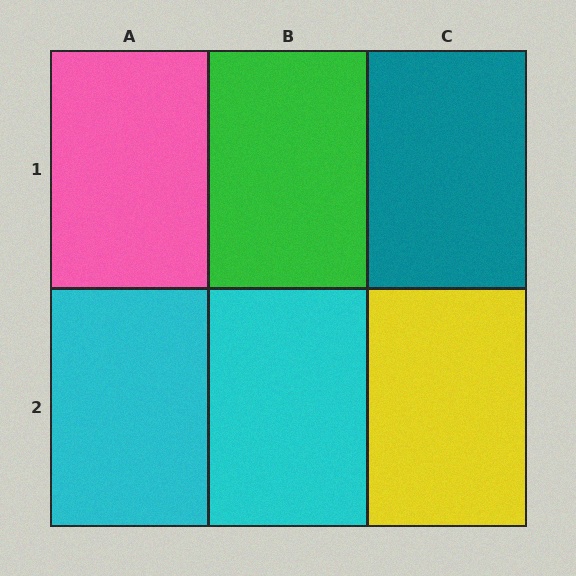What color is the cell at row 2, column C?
Yellow.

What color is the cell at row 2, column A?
Cyan.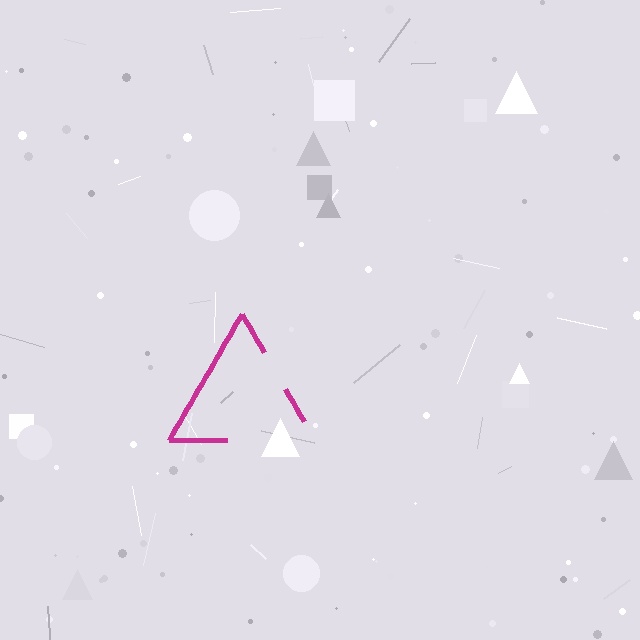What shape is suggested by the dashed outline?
The dashed outline suggests a triangle.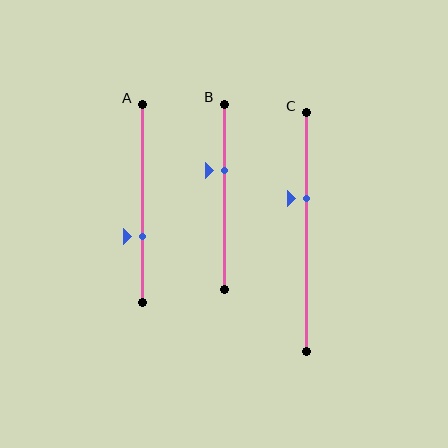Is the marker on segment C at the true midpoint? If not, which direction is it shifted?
No, the marker on segment C is shifted upward by about 14% of the segment length.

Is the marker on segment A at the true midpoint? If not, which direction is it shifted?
No, the marker on segment A is shifted downward by about 17% of the segment length.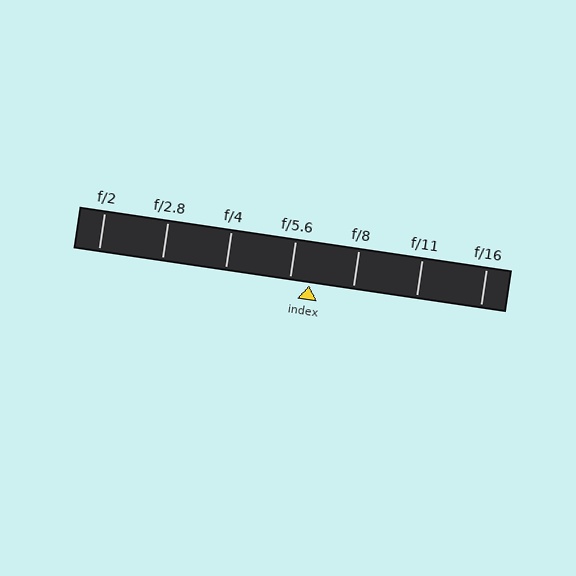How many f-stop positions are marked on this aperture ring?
There are 7 f-stop positions marked.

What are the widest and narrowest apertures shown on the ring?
The widest aperture shown is f/2 and the narrowest is f/16.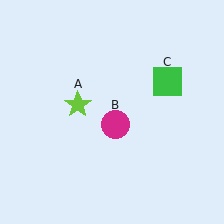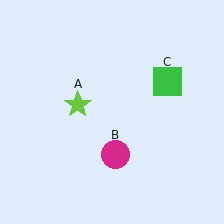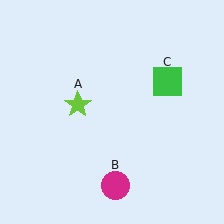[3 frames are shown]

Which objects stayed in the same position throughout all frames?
Lime star (object A) and green square (object C) remained stationary.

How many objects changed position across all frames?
1 object changed position: magenta circle (object B).